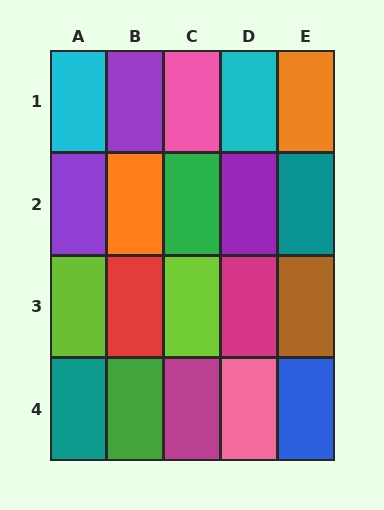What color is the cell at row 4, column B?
Green.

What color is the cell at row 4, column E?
Blue.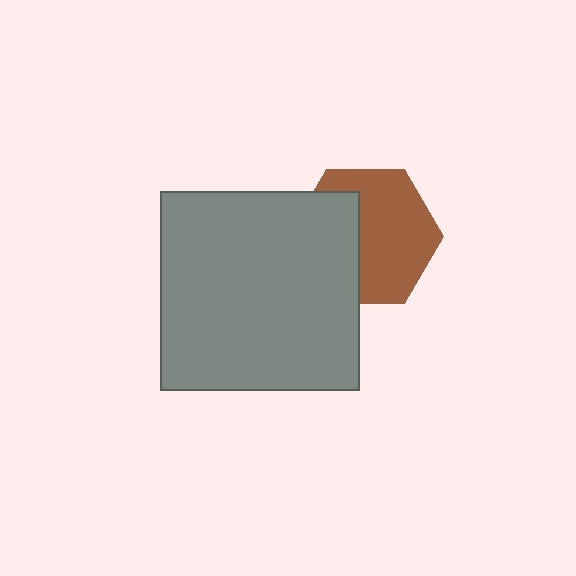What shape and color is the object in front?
The object in front is a gray square.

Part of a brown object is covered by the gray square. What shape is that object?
It is a hexagon.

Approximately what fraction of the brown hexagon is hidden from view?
Roughly 39% of the brown hexagon is hidden behind the gray square.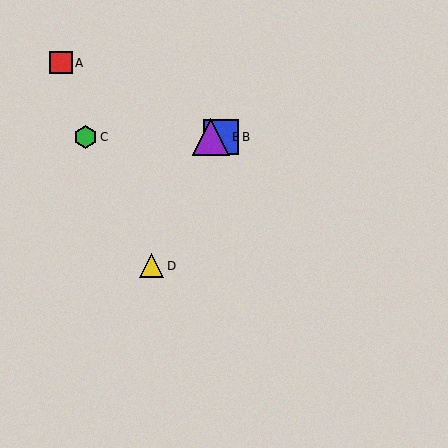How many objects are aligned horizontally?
3 objects (B, C, E) are aligned horizontally.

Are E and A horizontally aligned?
No, E is at y≈137 and A is at y≈63.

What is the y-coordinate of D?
Object D is at y≈266.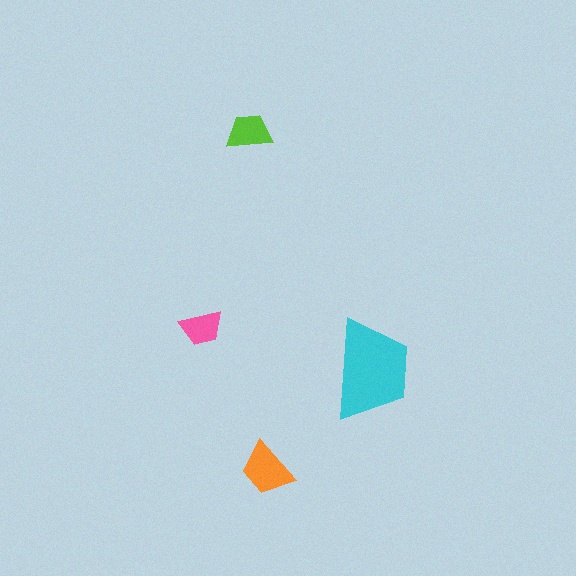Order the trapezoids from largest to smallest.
the cyan one, the orange one, the lime one, the pink one.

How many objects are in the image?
There are 4 objects in the image.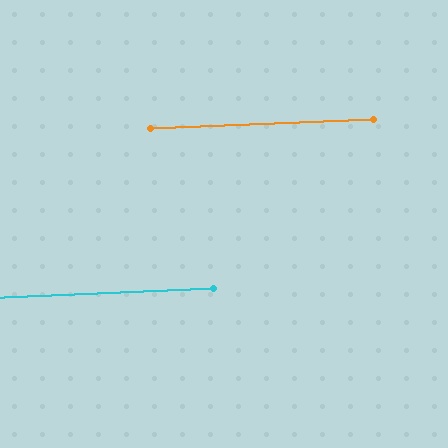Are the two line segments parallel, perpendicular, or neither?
Parallel — their directions differ by only 0.1°.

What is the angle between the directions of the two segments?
Approximately 0 degrees.